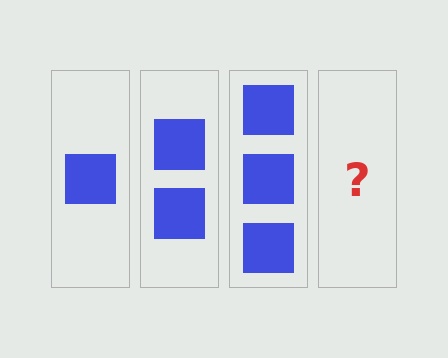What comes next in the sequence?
The next element should be 4 squares.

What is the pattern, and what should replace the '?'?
The pattern is that each step adds one more square. The '?' should be 4 squares.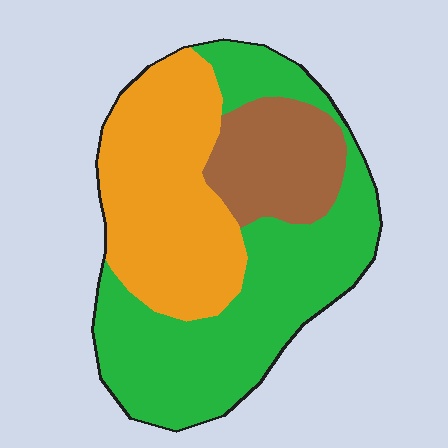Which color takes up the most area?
Green, at roughly 45%.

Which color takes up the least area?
Brown, at roughly 15%.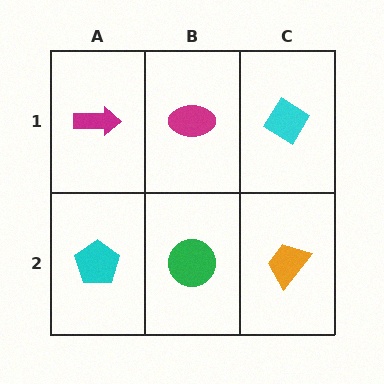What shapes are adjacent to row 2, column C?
A cyan diamond (row 1, column C), a green circle (row 2, column B).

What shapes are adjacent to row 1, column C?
An orange trapezoid (row 2, column C), a magenta ellipse (row 1, column B).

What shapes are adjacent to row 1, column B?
A green circle (row 2, column B), a magenta arrow (row 1, column A), a cyan diamond (row 1, column C).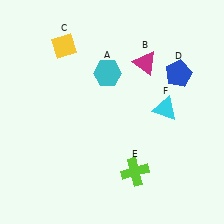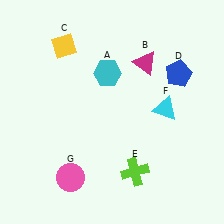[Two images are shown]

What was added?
A pink circle (G) was added in Image 2.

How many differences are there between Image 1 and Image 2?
There is 1 difference between the two images.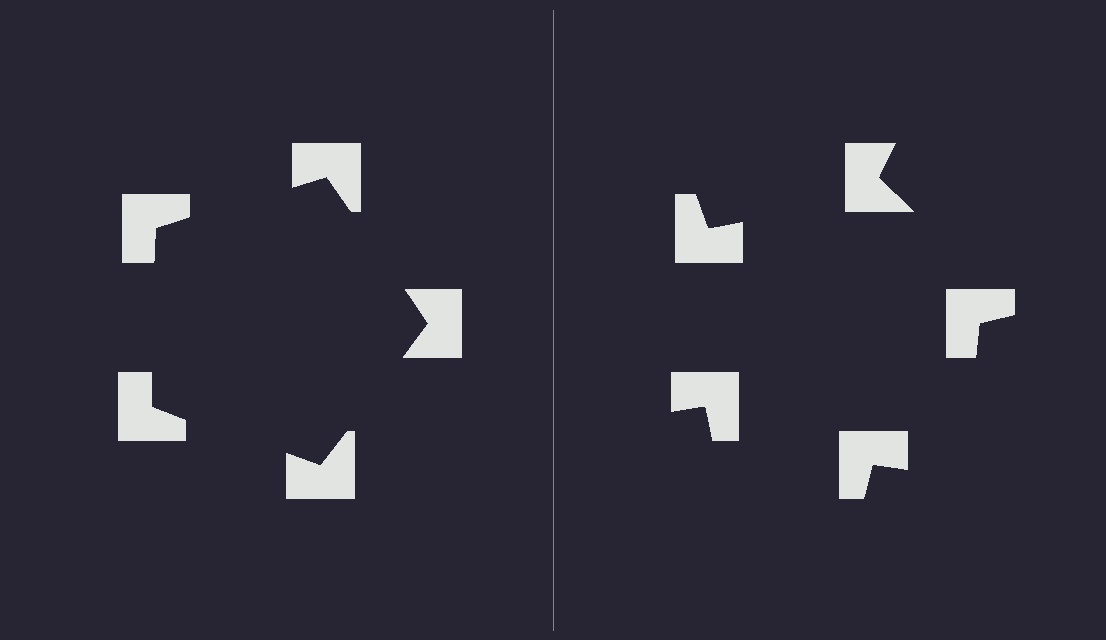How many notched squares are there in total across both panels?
10 — 5 on each side.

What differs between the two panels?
The notched squares are positioned identically on both sides; only the wedge orientations differ. On the left they align to a pentagon; on the right they are misaligned.